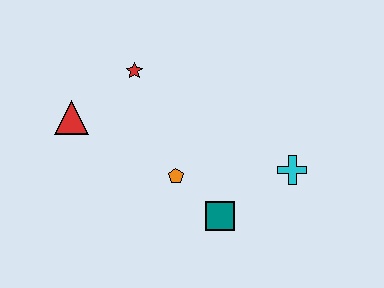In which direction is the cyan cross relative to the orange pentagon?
The cyan cross is to the right of the orange pentagon.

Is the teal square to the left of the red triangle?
No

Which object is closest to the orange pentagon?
The teal square is closest to the orange pentagon.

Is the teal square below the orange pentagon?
Yes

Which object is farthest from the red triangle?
The cyan cross is farthest from the red triangle.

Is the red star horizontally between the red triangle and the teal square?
Yes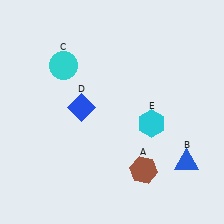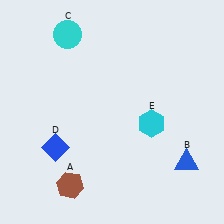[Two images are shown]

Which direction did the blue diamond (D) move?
The blue diamond (D) moved down.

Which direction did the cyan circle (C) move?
The cyan circle (C) moved up.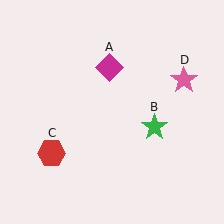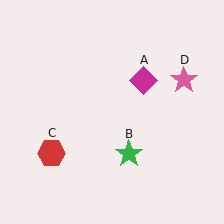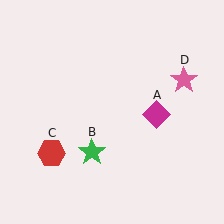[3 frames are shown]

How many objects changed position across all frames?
2 objects changed position: magenta diamond (object A), green star (object B).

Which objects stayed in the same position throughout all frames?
Red hexagon (object C) and pink star (object D) remained stationary.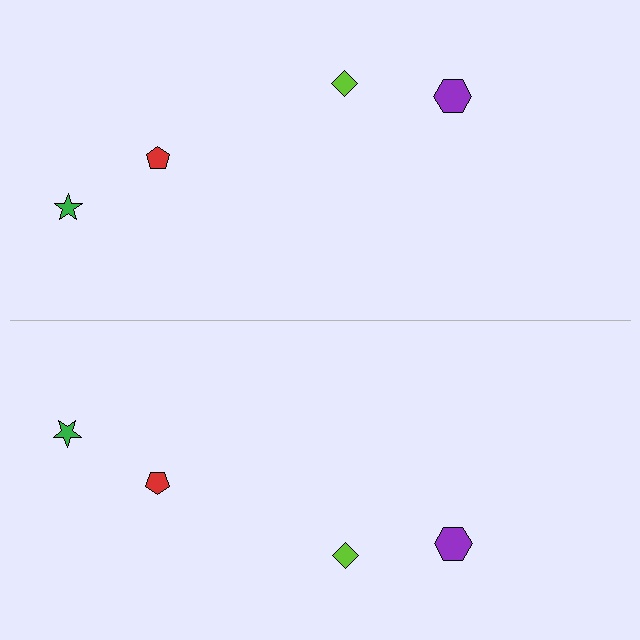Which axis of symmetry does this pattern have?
The pattern has a horizontal axis of symmetry running through the center of the image.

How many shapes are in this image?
There are 8 shapes in this image.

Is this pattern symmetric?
Yes, this pattern has bilateral (reflection) symmetry.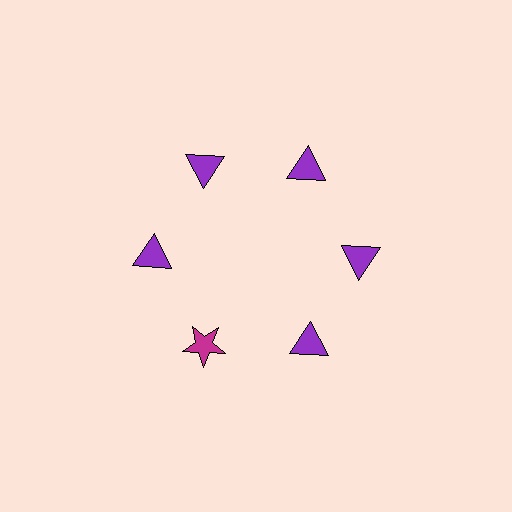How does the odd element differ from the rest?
It differs in both color (magenta instead of purple) and shape (star instead of triangle).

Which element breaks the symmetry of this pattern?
The magenta star at roughly the 7 o'clock position breaks the symmetry. All other shapes are purple triangles.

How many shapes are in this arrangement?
There are 6 shapes arranged in a ring pattern.